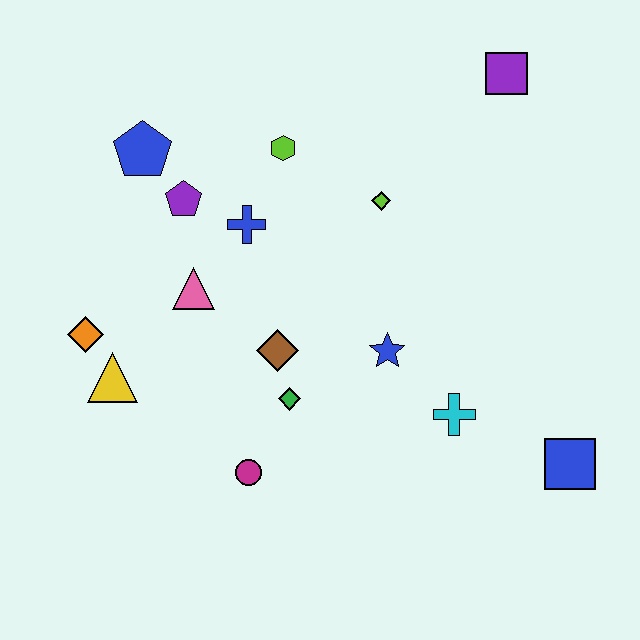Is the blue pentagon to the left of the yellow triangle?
No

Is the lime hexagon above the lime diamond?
Yes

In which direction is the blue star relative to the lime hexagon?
The blue star is below the lime hexagon.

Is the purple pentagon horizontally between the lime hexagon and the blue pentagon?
Yes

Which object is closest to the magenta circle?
The green diamond is closest to the magenta circle.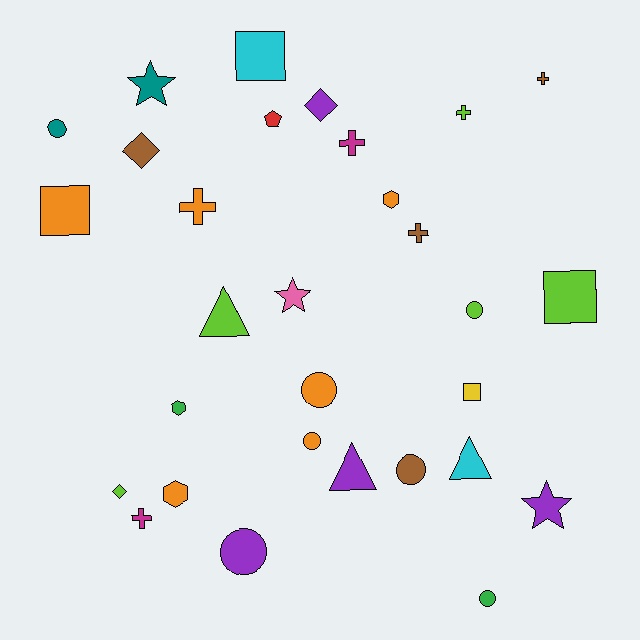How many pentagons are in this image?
There is 1 pentagon.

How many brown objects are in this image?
There are 4 brown objects.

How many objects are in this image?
There are 30 objects.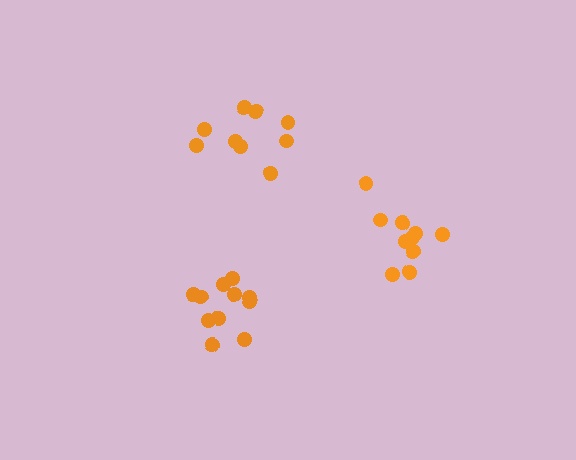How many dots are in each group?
Group 1: 10 dots, Group 2: 9 dots, Group 3: 11 dots (30 total).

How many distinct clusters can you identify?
There are 3 distinct clusters.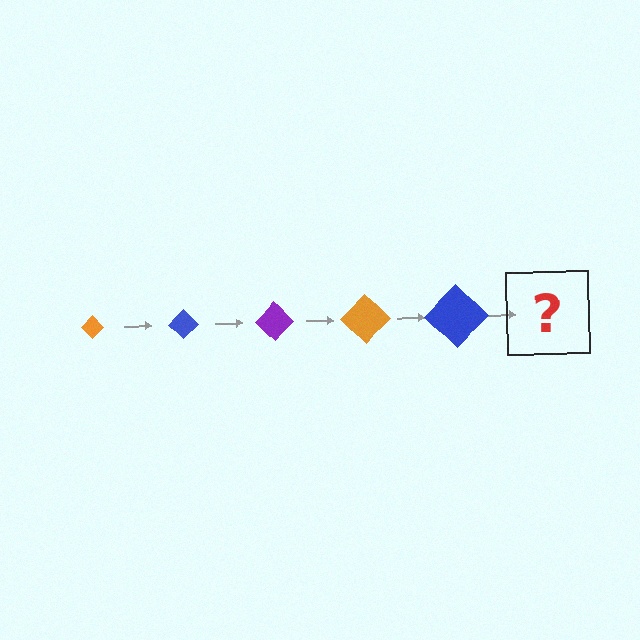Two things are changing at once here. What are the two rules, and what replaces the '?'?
The two rules are that the diamond grows larger each step and the color cycles through orange, blue, and purple. The '?' should be a purple diamond, larger than the previous one.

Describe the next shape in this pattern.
It should be a purple diamond, larger than the previous one.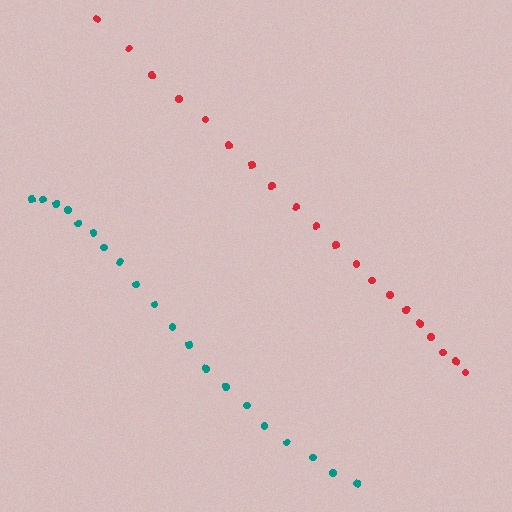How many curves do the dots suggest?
There are 2 distinct paths.